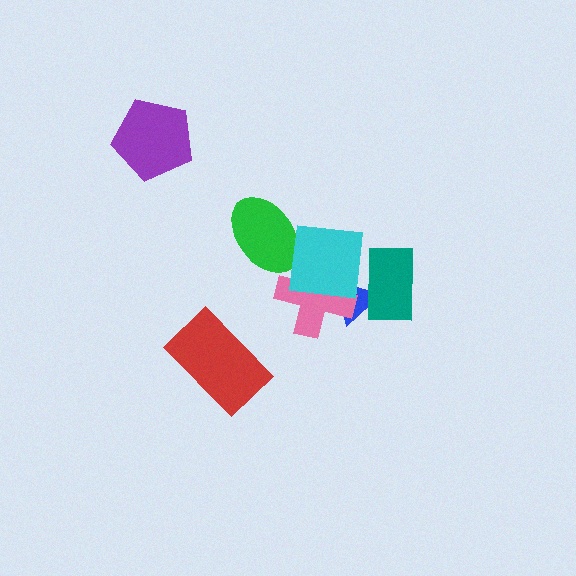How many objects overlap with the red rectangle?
0 objects overlap with the red rectangle.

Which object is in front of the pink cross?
The cyan square is in front of the pink cross.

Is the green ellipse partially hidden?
Yes, it is partially covered by another shape.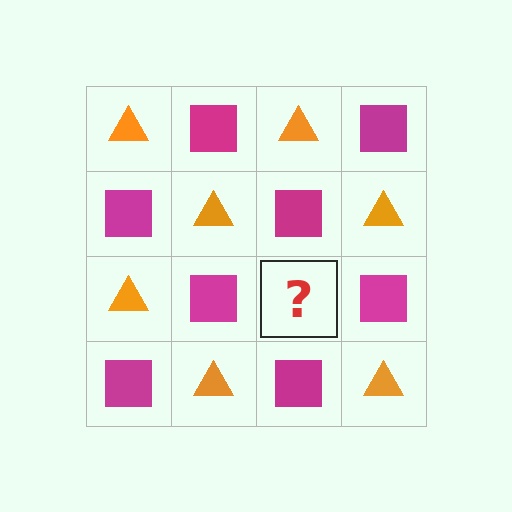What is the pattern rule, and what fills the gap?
The rule is that it alternates orange triangle and magenta square in a checkerboard pattern. The gap should be filled with an orange triangle.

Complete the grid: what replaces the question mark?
The question mark should be replaced with an orange triangle.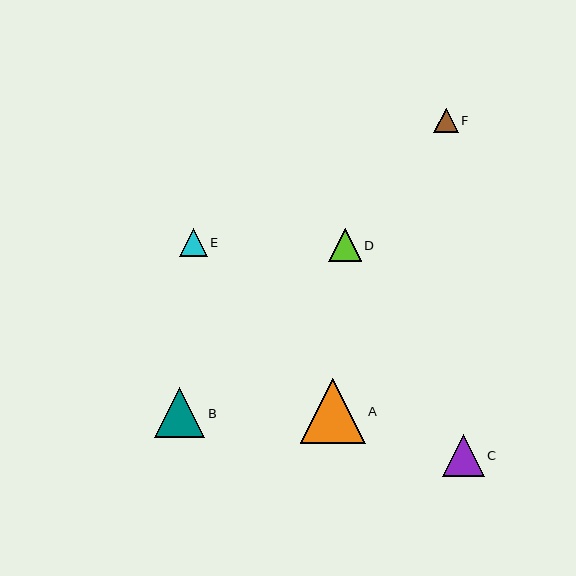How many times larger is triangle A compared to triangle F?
Triangle A is approximately 2.7 times the size of triangle F.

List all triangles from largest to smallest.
From largest to smallest: A, B, C, D, E, F.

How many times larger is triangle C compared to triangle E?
Triangle C is approximately 1.5 times the size of triangle E.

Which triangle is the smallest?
Triangle F is the smallest with a size of approximately 24 pixels.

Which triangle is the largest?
Triangle A is the largest with a size of approximately 65 pixels.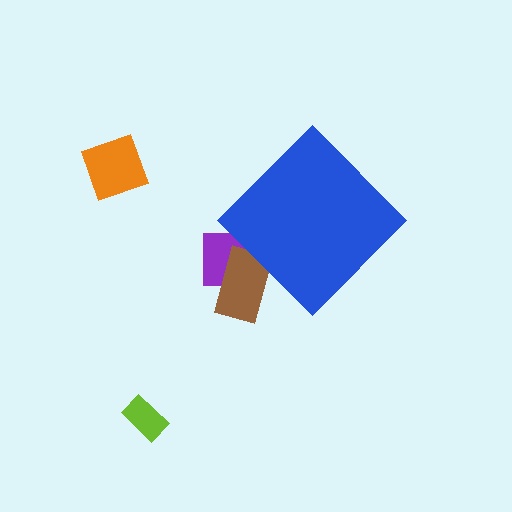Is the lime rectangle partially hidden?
No, the lime rectangle is fully visible.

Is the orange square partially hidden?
No, the orange square is fully visible.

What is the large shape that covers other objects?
A blue diamond.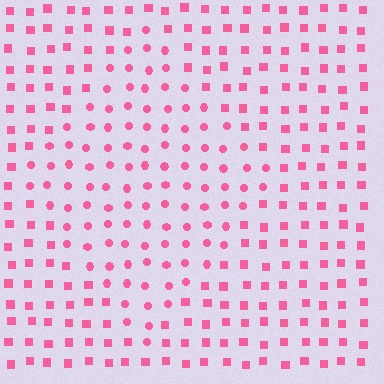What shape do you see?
I see a diamond.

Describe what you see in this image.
The image is filled with small pink elements arranged in a uniform grid. A diamond-shaped region contains circles, while the surrounding area contains squares. The boundary is defined purely by the change in element shape.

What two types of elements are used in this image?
The image uses circles inside the diamond region and squares outside it.